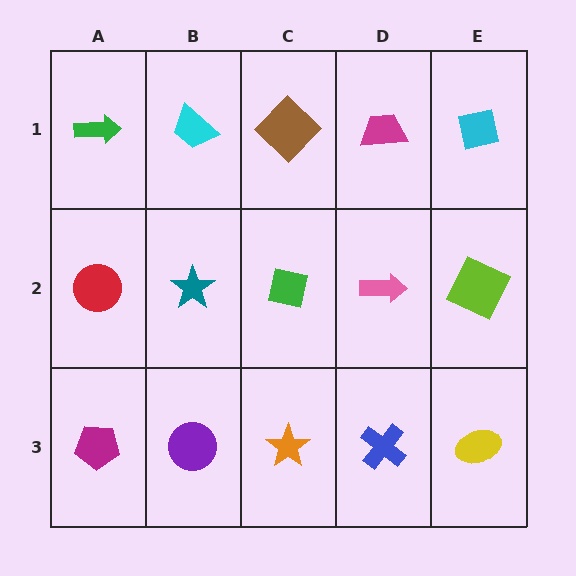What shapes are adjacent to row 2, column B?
A cyan trapezoid (row 1, column B), a purple circle (row 3, column B), a red circle (row 2, column A), a green square (row 2, column C).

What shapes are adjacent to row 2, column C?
A brown diamond (row 1, column C), an orange star (row 3, column C), a teal star (row 2, column B), a pink arrow (row 2, column D).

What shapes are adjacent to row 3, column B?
A teal star (row 2, column B), a magenta pentagon (row 3, column A), an orange star (row 3, column C).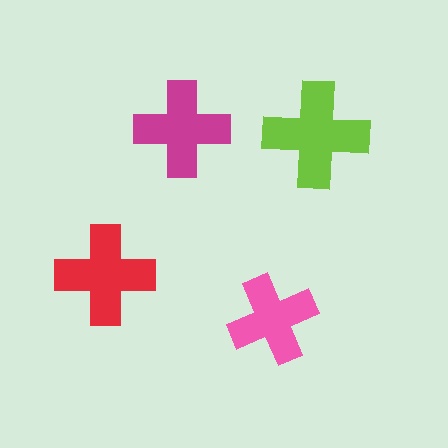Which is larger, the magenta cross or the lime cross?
The lime one.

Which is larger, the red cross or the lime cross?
The lime one.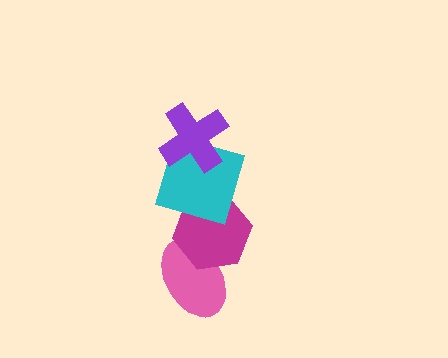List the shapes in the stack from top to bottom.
From top to bottom: the purple cross, the cyan square, the magenta hexagon, the pink ellipse.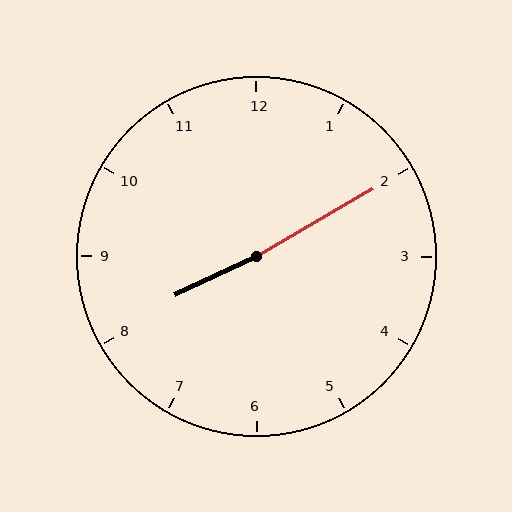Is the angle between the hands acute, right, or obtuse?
It is obtuse.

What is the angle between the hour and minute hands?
Approximately 175 degrees.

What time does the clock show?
8:10.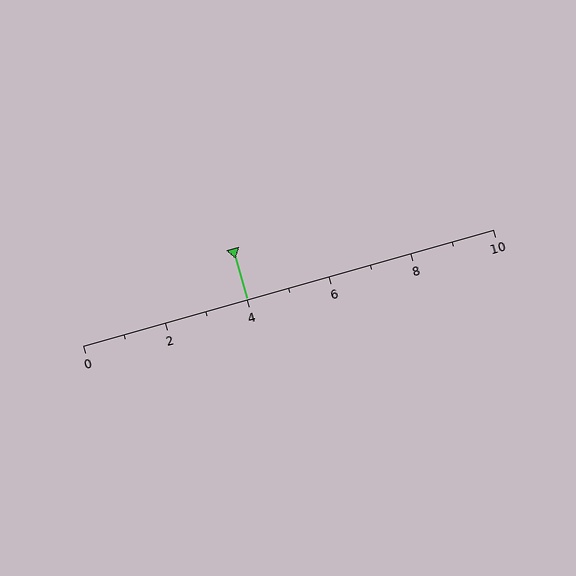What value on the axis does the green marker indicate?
The marker indicates approximately 4.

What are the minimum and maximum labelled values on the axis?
The axis runs from 0 to 10.